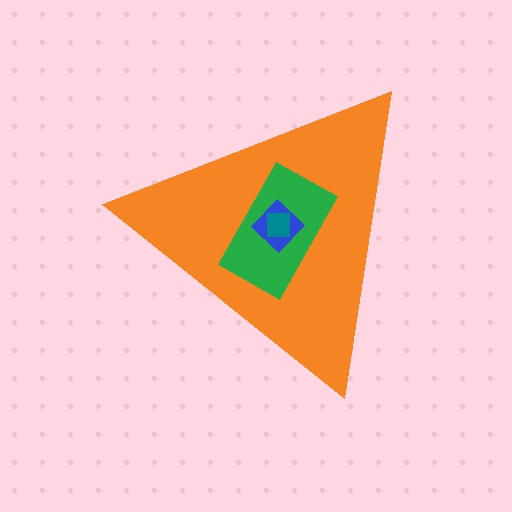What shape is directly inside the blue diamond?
The teal square.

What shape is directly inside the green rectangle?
The blue diamond.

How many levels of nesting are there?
4.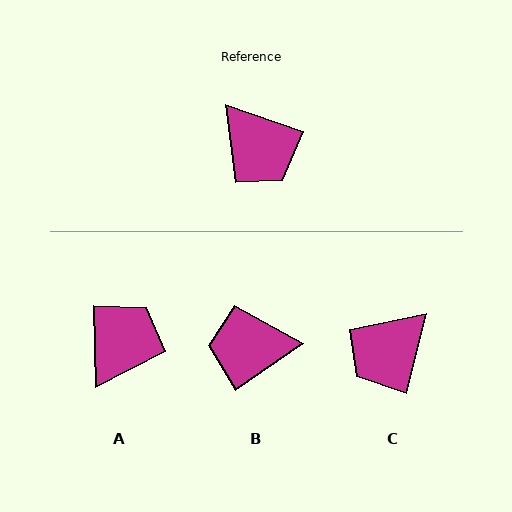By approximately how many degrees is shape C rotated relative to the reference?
Approximately 85 degrees clockwise.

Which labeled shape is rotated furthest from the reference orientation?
B, about 126 degrees away.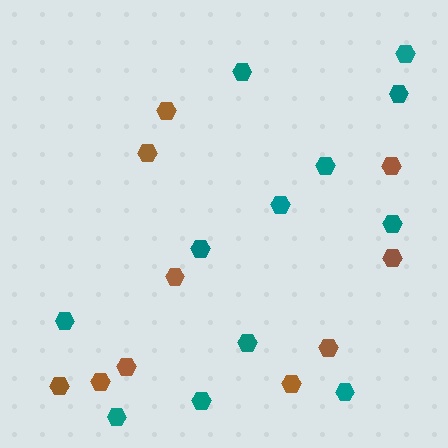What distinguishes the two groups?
There are 2 groups: one group of brown hexagons (10) and one group of teal hexagons (12).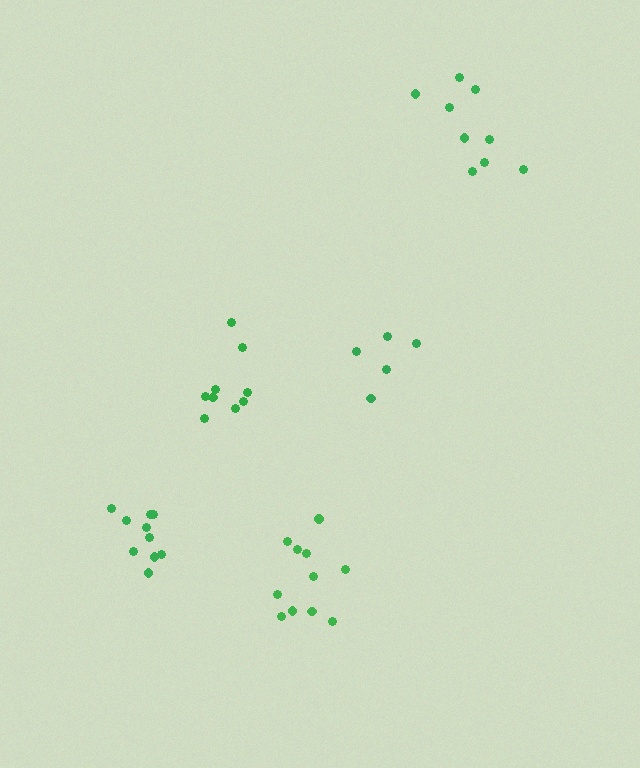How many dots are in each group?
Group 1: 11 dots, Group 2: 10 dots, Group 3: 9 dots, Group 4: 9 dots, Group 5: 5 dots (44 total).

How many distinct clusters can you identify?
There are 5 distinct clusters.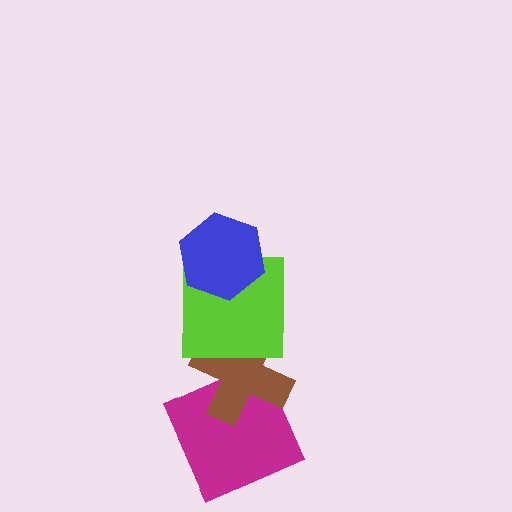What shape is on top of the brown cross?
The lime square is on top of the brown cross.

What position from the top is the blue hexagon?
The blue hexagon is 1st from the top.